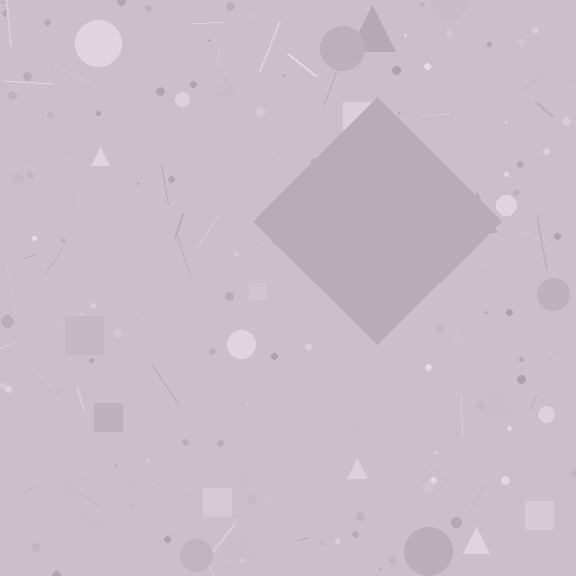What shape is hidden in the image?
A diamond is hidden in the image.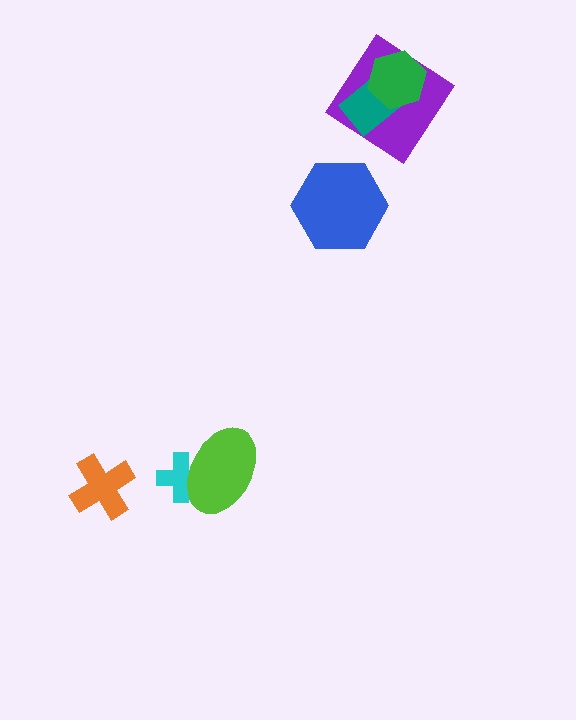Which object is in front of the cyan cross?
The lime ellipse is in front of the cyan cross.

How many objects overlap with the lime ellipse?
1 object overlaps with the lime ellipse.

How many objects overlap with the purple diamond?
2 objects overlap with the purple diamond.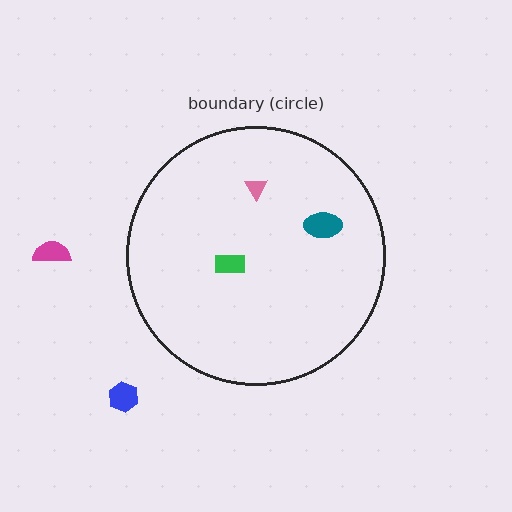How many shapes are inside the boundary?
3 inside, 2 outside.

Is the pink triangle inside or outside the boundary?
Inside.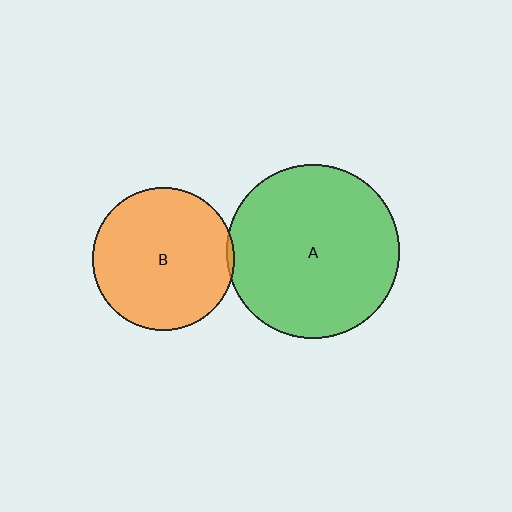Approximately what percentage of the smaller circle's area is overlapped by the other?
Approximately 5%.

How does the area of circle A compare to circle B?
Approximately 1.5 times.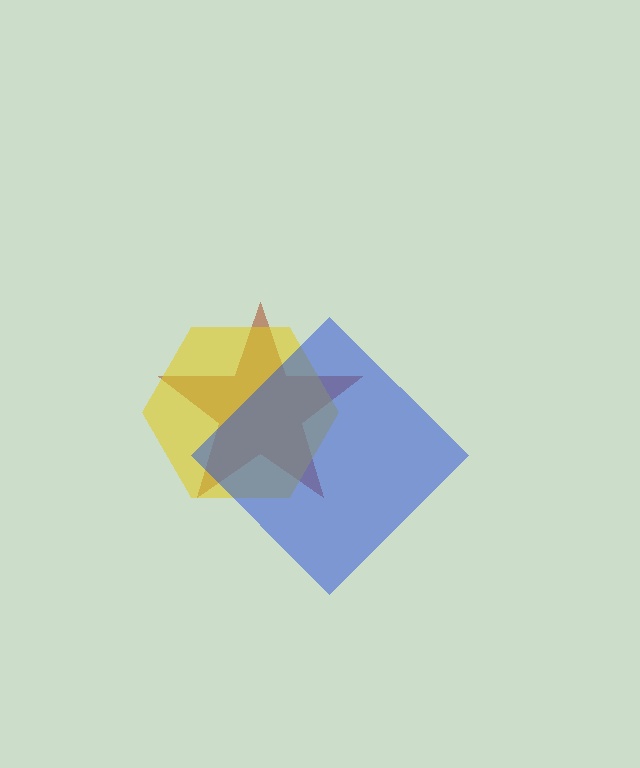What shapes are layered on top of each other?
The layered shapes are: a brown star, a yellow hexagon, a blue diamond.